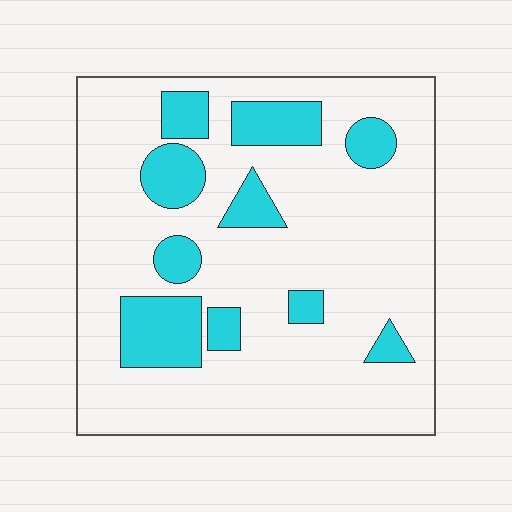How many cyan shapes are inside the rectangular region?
10.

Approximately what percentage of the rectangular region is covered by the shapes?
Approximately 20%.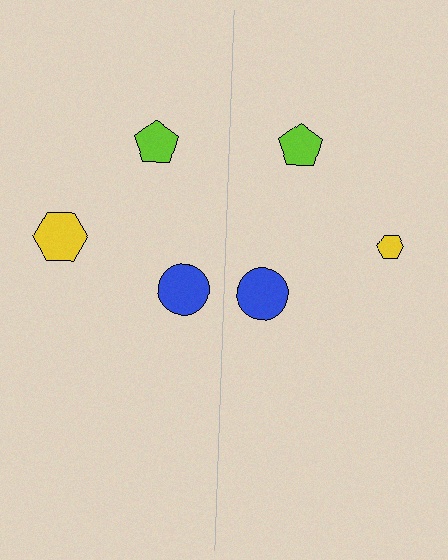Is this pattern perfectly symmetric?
No, the pattern is not perfectly symmetric. The yellow hexagon on the right side has a different size than its mirror counterpart.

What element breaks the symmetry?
The yellow hexagon on the right side has a different size than its mirror counterpart.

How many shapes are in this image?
There are 6 shapes in this image.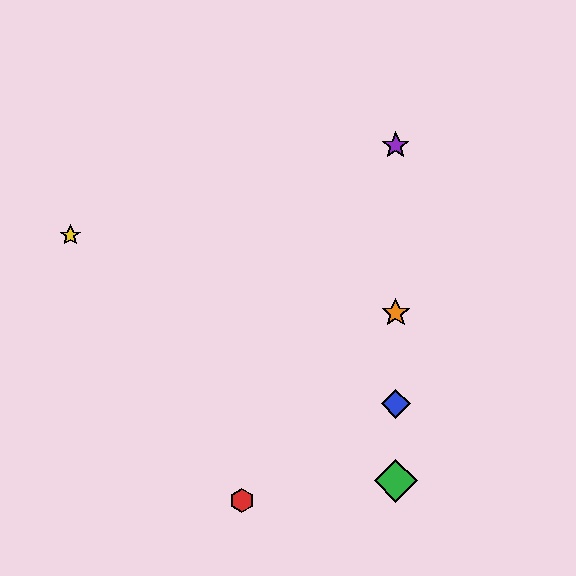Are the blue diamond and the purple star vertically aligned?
Yes, both are at x≈396.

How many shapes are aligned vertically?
4 shapes (the blue diamond, the green diamond, the purple star, the orange star) are aligned vertically.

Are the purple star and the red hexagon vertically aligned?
No, the purple star is at x≈396 and the red hexagon is at x≈242.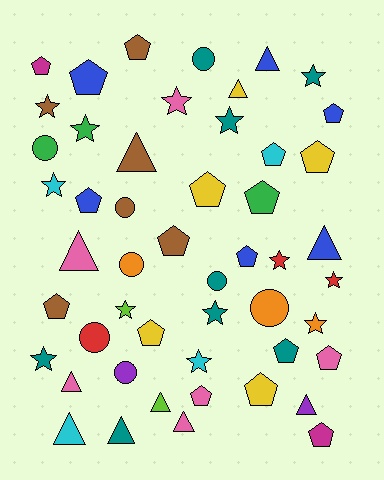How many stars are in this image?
There are 13 stars.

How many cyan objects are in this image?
There are 4 cyan objects.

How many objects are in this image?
There are 50 objects.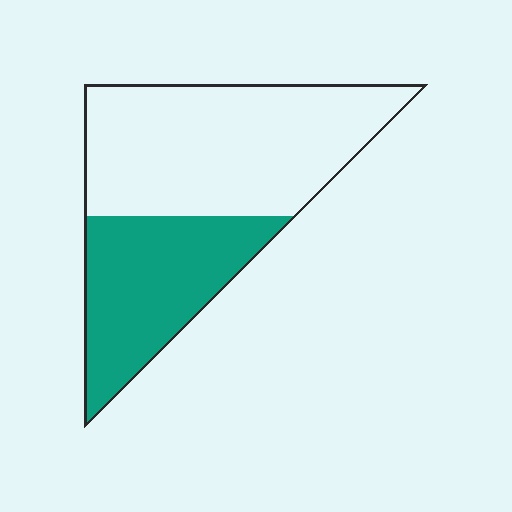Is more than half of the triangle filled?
No.